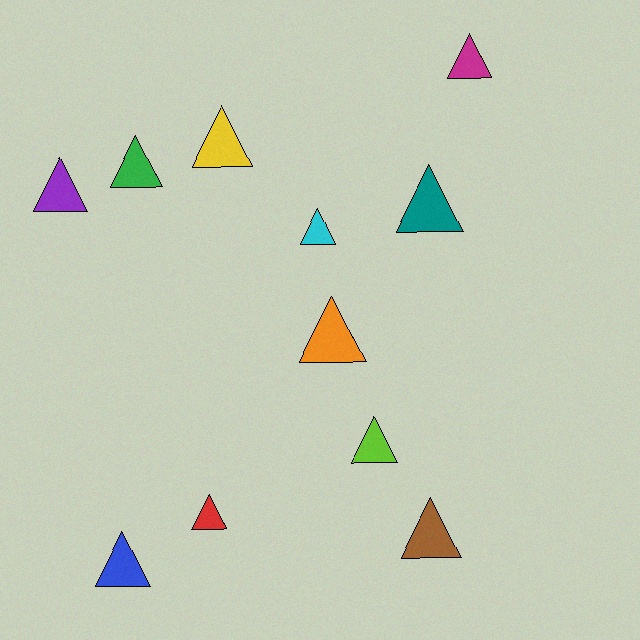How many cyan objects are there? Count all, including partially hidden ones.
There is 1 cyan object.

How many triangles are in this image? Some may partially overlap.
There are 11 triangles.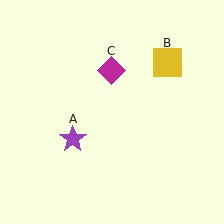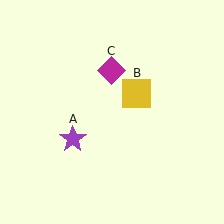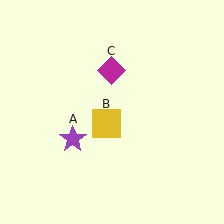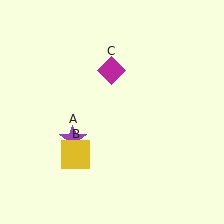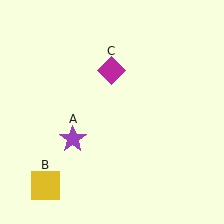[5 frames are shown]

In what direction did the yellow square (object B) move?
The yellow square (object B) moved down and to the left.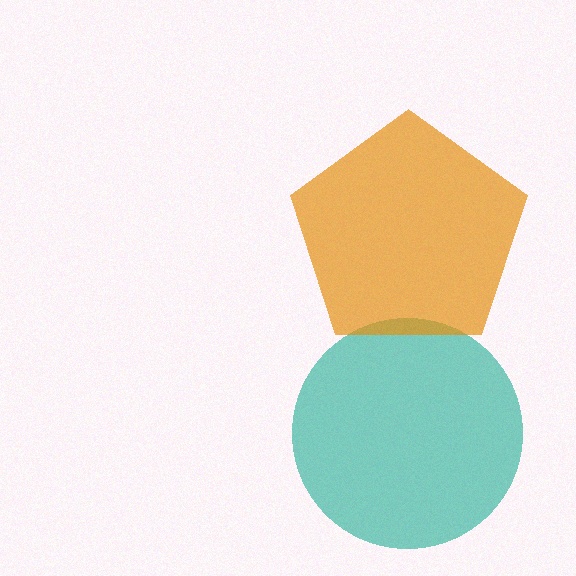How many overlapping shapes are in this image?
There are 2 overlapping shapes in the image.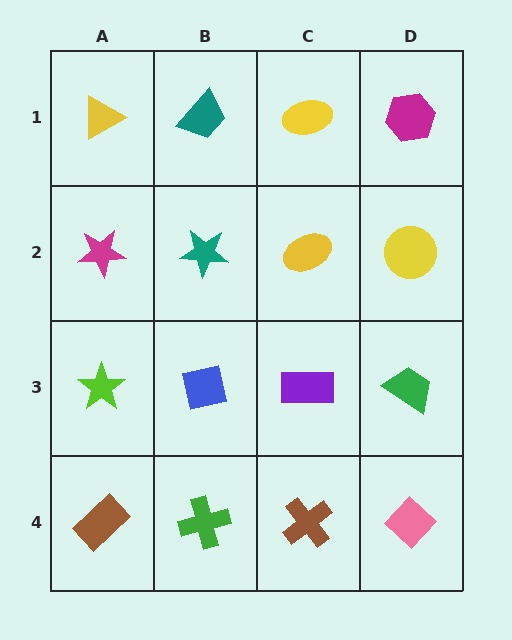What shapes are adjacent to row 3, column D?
A yellow circle (row 2, column D), a pink diamond (row 4, column D), a purple rectangle (row 3, column C).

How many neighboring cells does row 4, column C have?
3.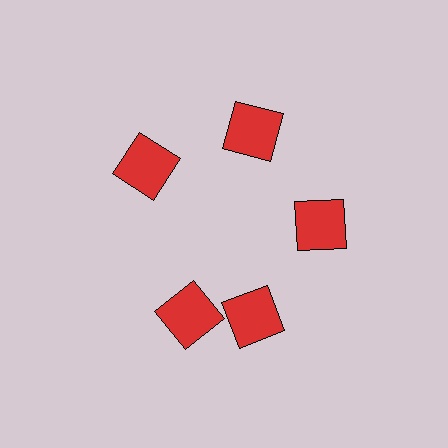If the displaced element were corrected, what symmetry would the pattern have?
It would have 5-fold rotational symmetry — the pattern would map onto itself every 72 degrees.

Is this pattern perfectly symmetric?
No. The 5 red squares are arranged in a ring, but one element near the 8 o'clock position is rotated out of alignment along the ring, breaking the 5-fold rotational symmetry.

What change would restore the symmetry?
The symmetry would be restored by rotating it back into even spacing with its neighbors so that all 5 squares sit at equal angles and equal distance from the center.